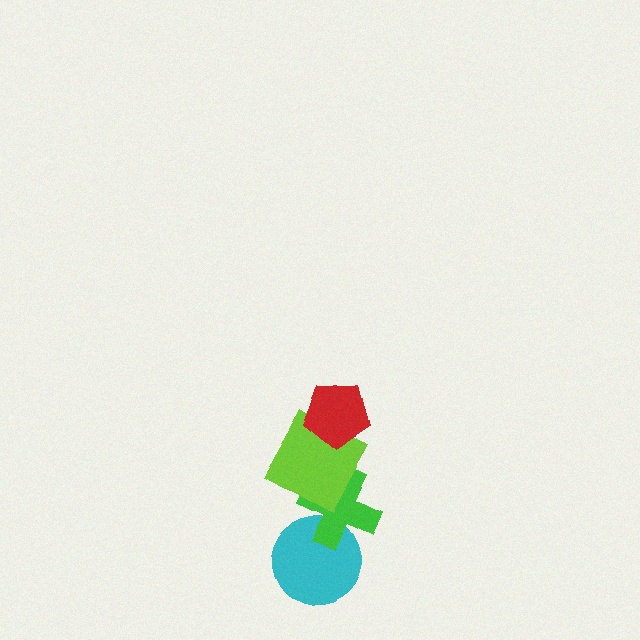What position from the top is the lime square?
The lime square is 2nd from the top.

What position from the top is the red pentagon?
The red pentagon is 1st from the top.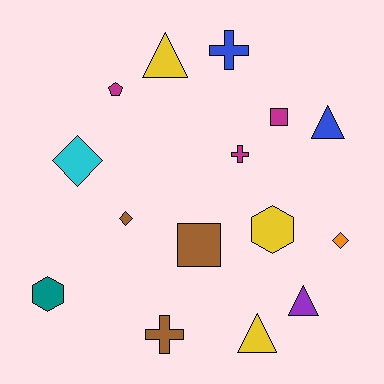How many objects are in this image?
There are 15 objects.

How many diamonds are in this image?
There are 3 diamonds.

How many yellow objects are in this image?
There are 3 yellow objects.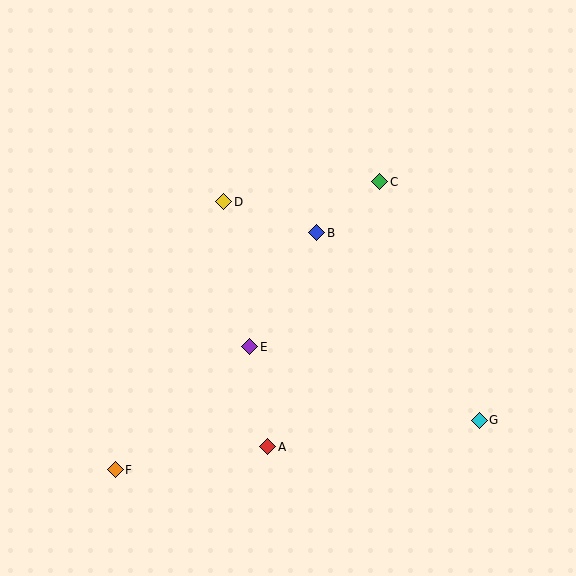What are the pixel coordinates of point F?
Point F is at (115, 470).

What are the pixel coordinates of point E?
Point E is at (250, 347).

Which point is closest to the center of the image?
Point B at (317, 233) is closest to the center.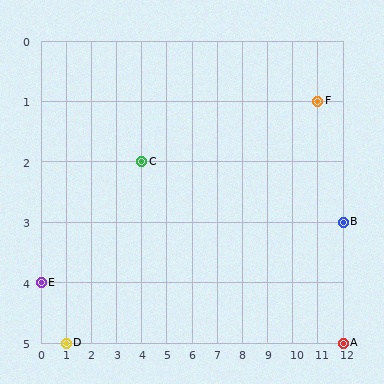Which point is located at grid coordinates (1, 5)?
Point D is at (1, 5).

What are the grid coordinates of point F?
Point F is at grid coordinates (11, 1).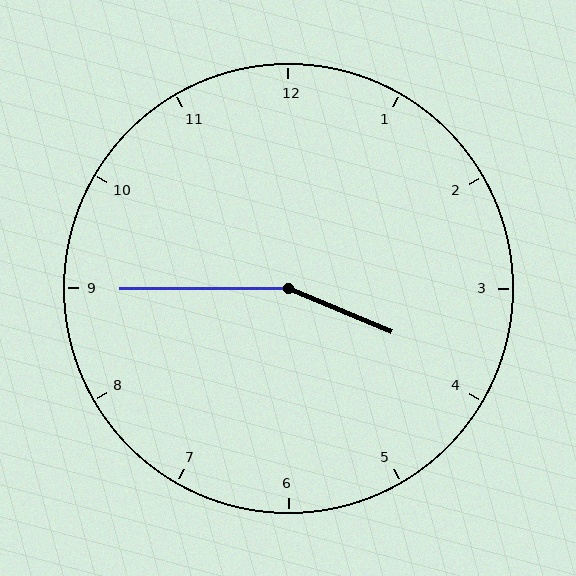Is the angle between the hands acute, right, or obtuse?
It is obtuse.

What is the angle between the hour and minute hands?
Approximately 158 degrees.